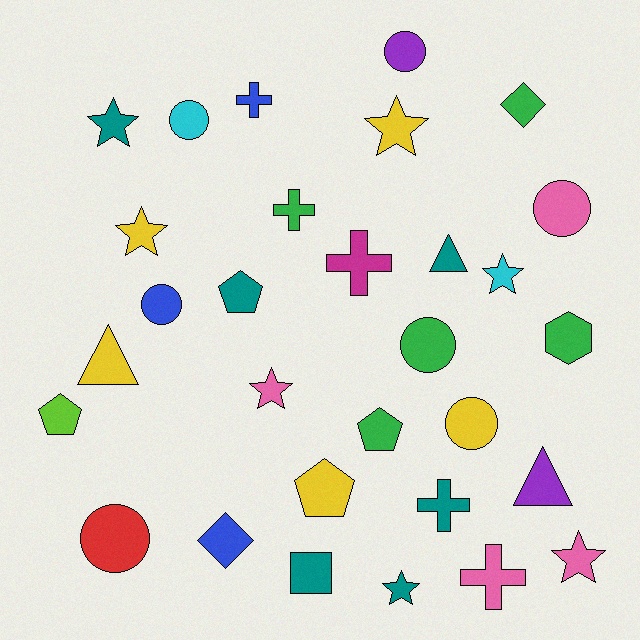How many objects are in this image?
There are 30 objects.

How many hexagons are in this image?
There is 1 hexagon.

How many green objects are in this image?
There are 5 green objects.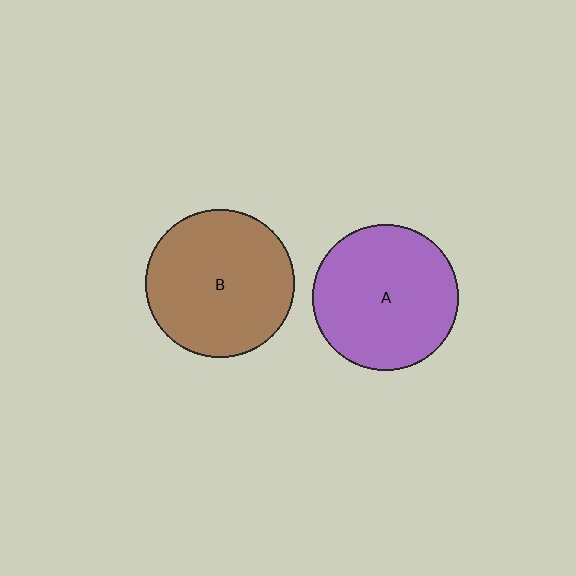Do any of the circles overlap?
No, none of the circles overlap.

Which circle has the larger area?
Circle B (brown).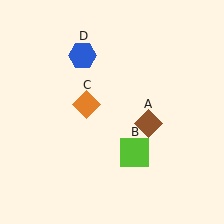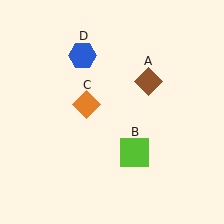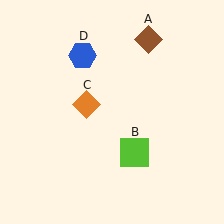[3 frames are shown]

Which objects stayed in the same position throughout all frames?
Lime square (object B) and orange diamond (object C) and blue hexagon (object D) remained stationary.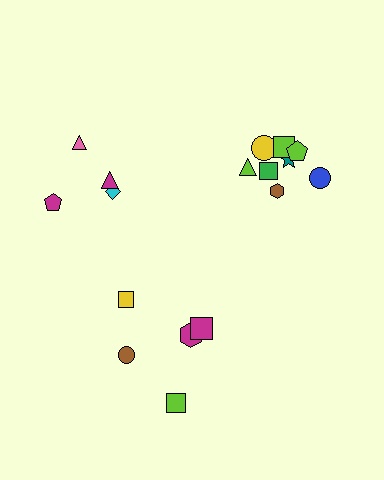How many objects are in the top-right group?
There are 8 objects.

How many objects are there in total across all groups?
There are 17 objects.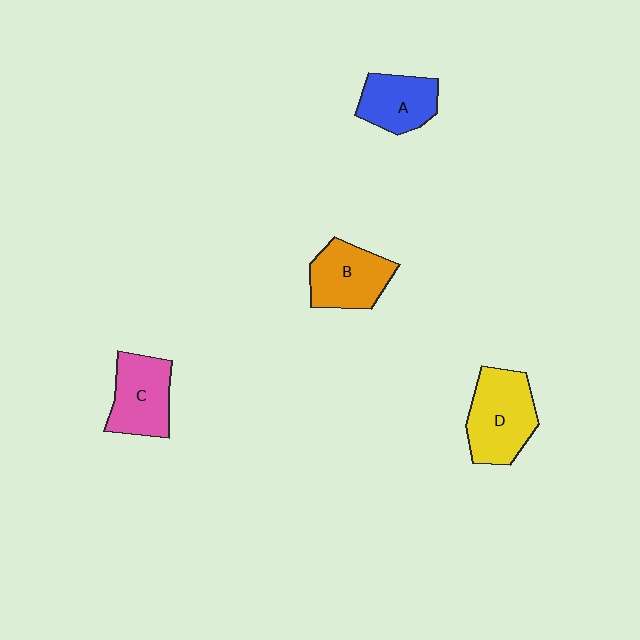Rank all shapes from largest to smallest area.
From largest to smallest: D (yellow), B (orange), C (pink), A (blue).